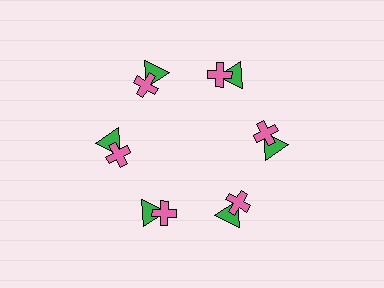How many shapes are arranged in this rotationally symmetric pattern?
There are 12 shapes, arranged in 6 groups of 2.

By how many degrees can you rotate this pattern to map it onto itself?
The pattern maps onto itself every 60 degrees of rotation.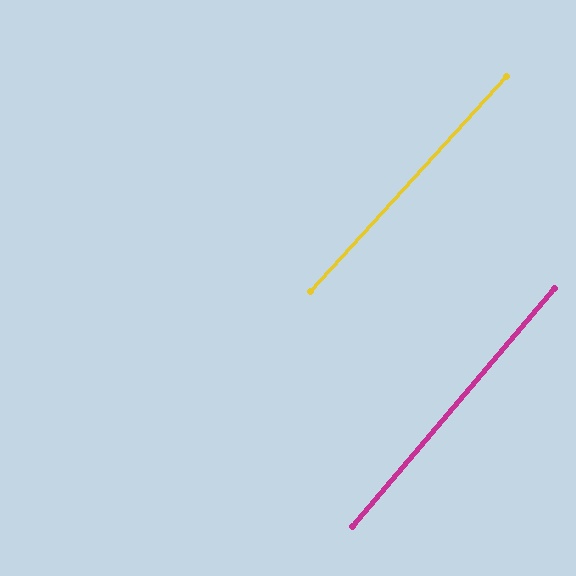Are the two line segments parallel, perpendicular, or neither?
Parallel — their directions differ by only 2.0°.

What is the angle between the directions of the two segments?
Approximately 2 degrees.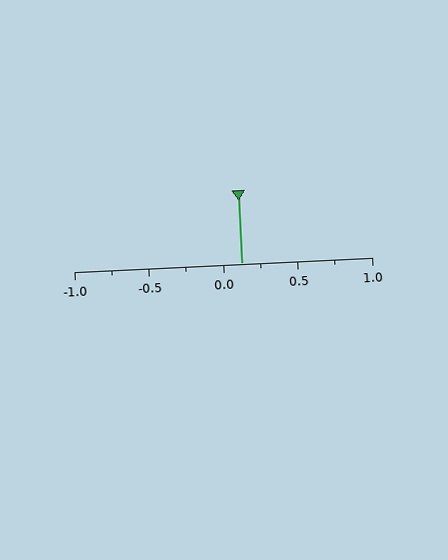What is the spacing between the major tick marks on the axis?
The major ticks are spaced 0.5 apart.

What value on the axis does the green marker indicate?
The marker indicates approximately 0.12.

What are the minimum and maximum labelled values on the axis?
The axis runs from -1.0 to 1.0.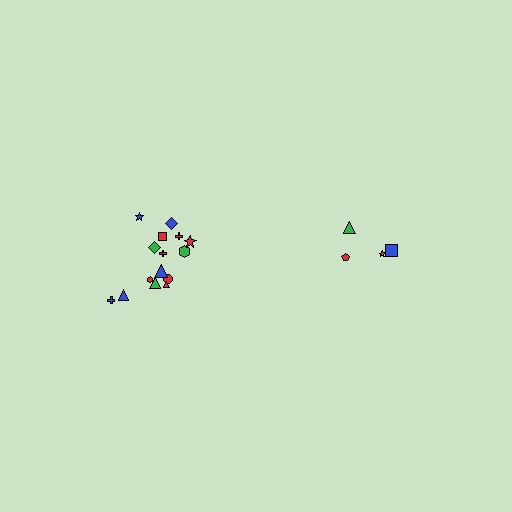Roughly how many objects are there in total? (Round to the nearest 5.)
Roughly 20 objects in total.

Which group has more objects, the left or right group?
The left group.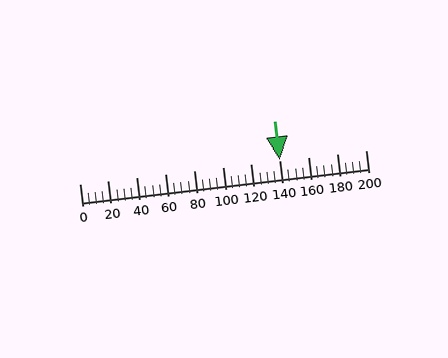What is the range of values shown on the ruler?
The ruler shows values from 0 to 200.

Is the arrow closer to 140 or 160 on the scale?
The arrow is closer to 140.